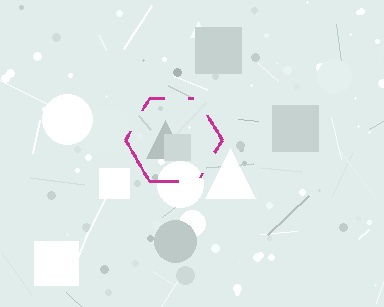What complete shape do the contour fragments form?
The contour fragments form a hexagon.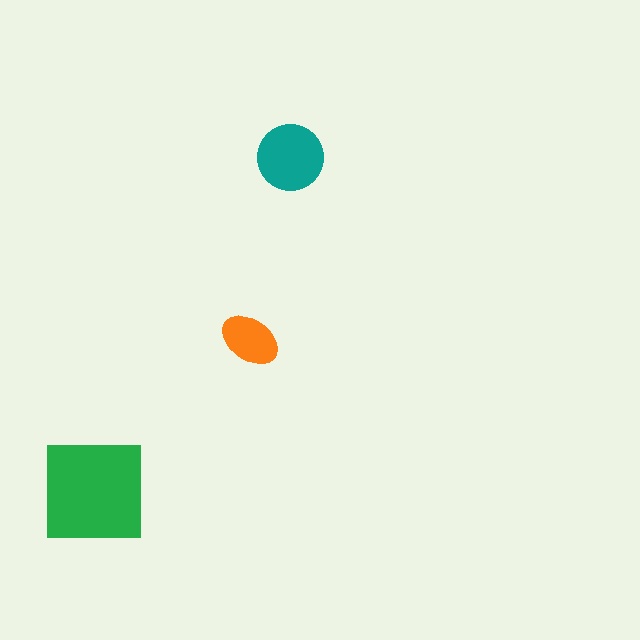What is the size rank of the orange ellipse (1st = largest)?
3rd.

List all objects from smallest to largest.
The orange ellipse, the teal circle, the green square.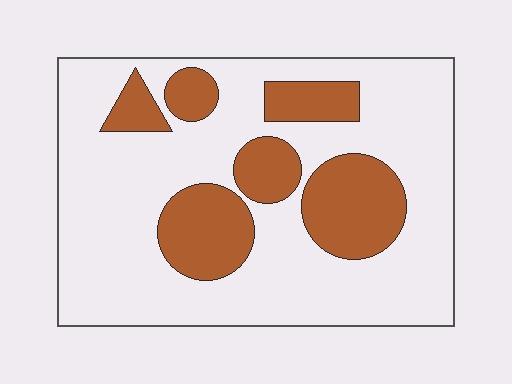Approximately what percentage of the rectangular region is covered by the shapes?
Approximately 25%.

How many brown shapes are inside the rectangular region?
6.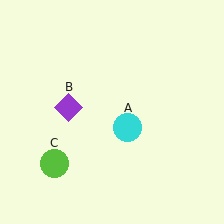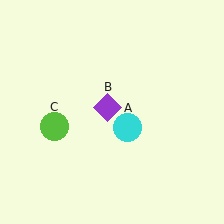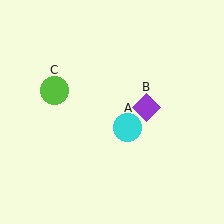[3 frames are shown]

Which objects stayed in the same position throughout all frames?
Cyan circle (object A) remained stationary.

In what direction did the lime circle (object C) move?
The lime circle (object C) moved up.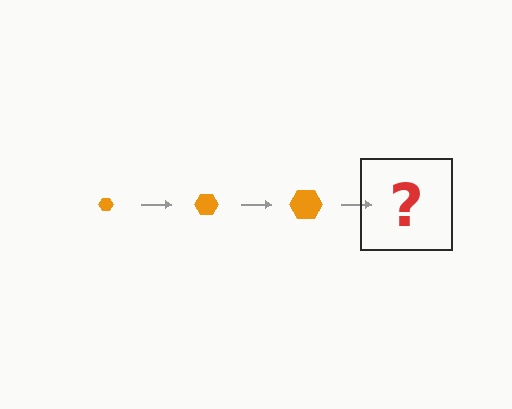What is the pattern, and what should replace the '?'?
The pattern is that the hexagon gets progressively larger each step. The '?' should be an orange hexagon, larger than the previous one.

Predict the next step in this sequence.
The next step is an orange hexagon, larger than the previous one.